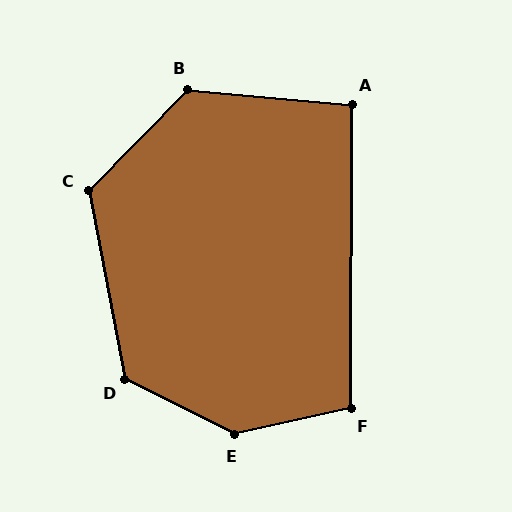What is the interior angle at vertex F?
Approximately 103 degrees (obtuse).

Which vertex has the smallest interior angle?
A, at approximately 95 degrees.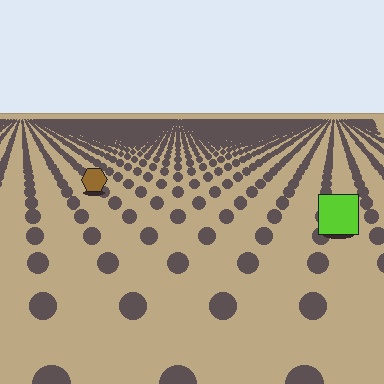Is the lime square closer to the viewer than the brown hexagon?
Yes. The lime square is closer — you can tell from the texture gradient: the ground texture is coarser near it.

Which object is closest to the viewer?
The lime square is closest. The texture marks near it are larger and more spread out.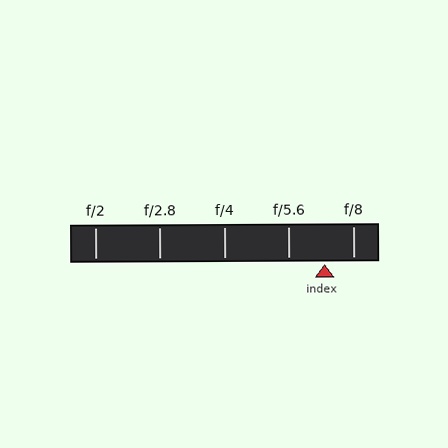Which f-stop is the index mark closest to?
The index mark is closest to f/8.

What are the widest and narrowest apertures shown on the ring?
The widest aperture shown is f/2 and the narrowest is f/8.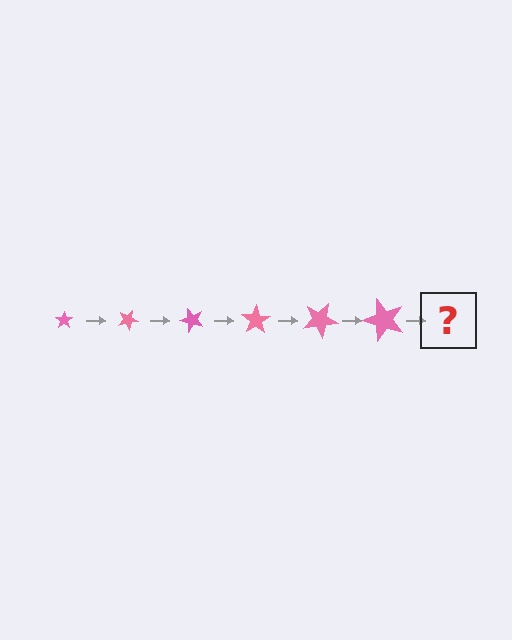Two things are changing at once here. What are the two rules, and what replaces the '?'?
The two rules are that the star grows larger each step and it rotates 25 degrees each step. The '?' should be a star, larger than the previous one and rotated 150 degrees from the start.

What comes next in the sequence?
The next element should be a star, larger than the previous one and rotated 150 degrees from the start.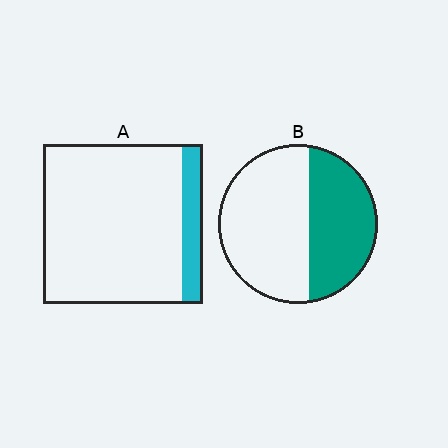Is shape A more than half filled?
No.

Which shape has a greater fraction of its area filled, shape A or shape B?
Shape B.